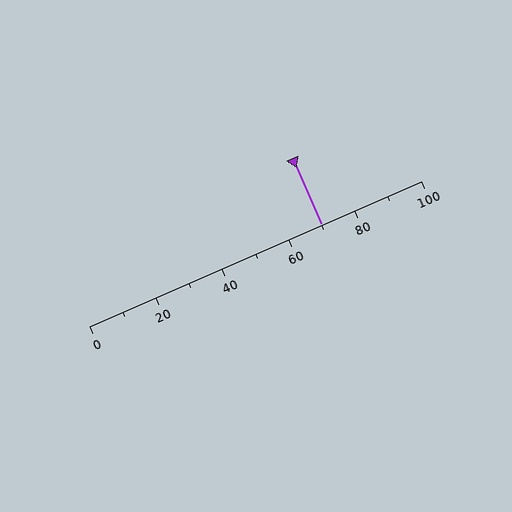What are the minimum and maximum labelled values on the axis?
The axis runs from 0 to 100.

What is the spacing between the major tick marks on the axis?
The major ticks are spaced 20 apart.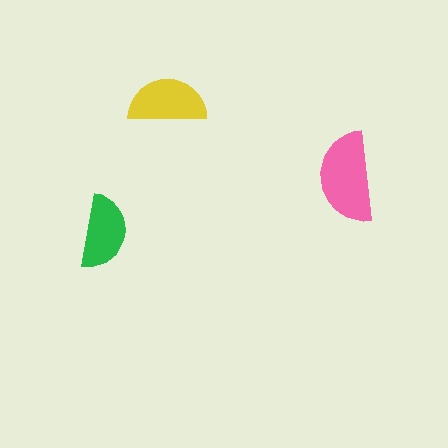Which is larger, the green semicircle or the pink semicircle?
The pink one.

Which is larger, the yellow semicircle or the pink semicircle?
The pink one.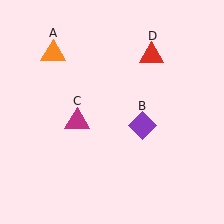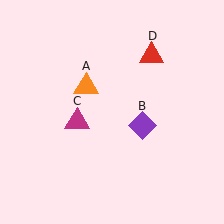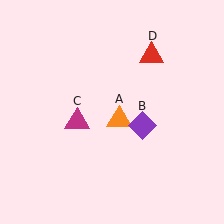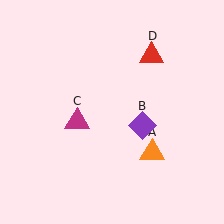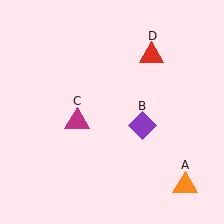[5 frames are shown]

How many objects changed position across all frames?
1 object changed position: orange triangle (object A).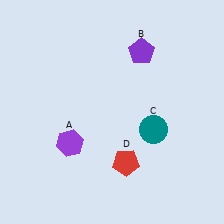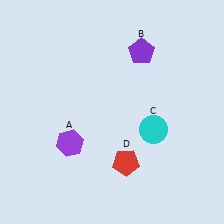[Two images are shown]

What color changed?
The circle (C) changed from teal in Image 1 to cyan in Image 2.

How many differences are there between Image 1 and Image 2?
There is 1 difference between the two images.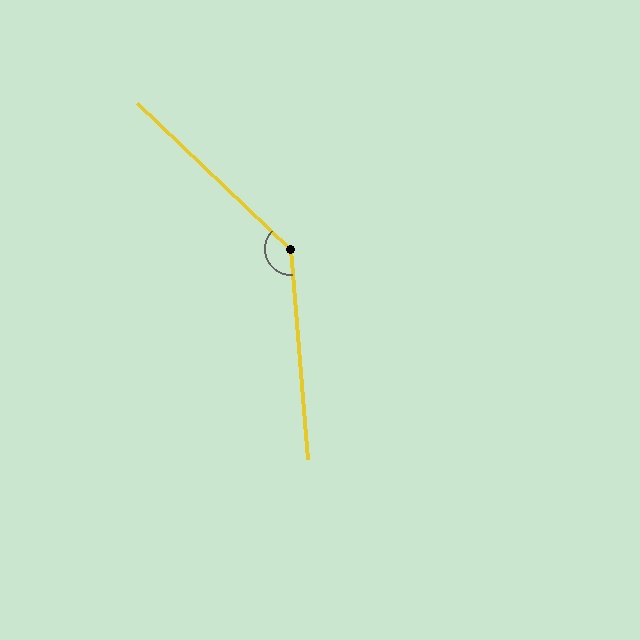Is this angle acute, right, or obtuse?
It is obtuse.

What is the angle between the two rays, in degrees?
Approximately 138 degrees.